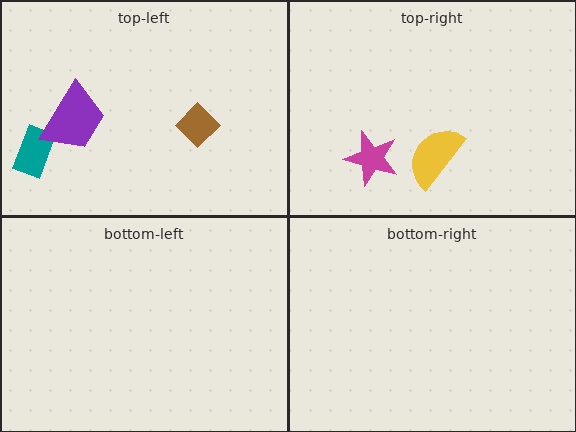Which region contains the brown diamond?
The top-left region.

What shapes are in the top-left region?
The teal rectangle, the purple trapezoid, the brown diamond.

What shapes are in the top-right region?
The yellow semicircle, the magenta star.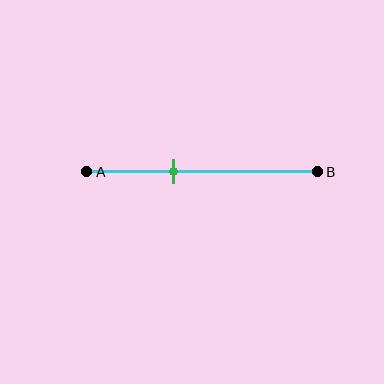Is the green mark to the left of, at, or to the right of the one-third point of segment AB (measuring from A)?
The green mark is to the right of the one-third point of segment AB.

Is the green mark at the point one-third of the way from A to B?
No, the mark is at about 40% from A, not at the 33% one-third point.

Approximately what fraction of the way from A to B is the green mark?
The green mark is approximately 40% of the way from A to B.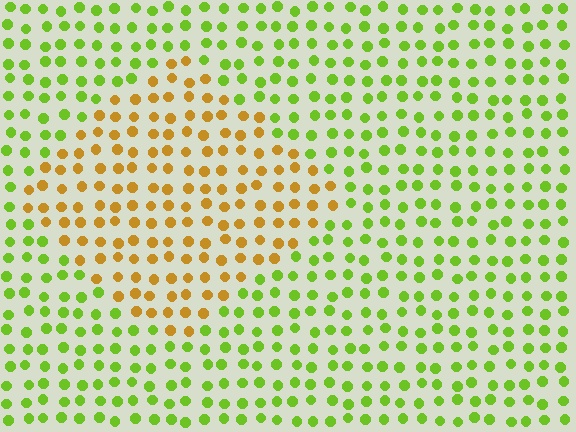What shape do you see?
I see a diamond.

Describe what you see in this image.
The image is filled with small lime elements in a uniform arrangement. A diamond-shaped region is visible where the elements are tinted to a slightly different hue, forming a subtle color boundary.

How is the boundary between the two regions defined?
The boundary is defined purely by a slight shift in hue (about 53 degrees). Spacing, size, and orientation are identical on both sides.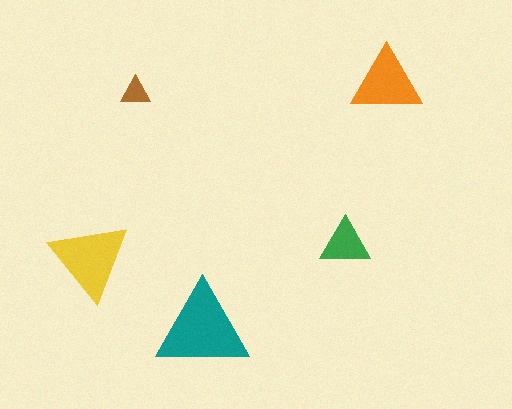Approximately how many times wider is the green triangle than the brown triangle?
About 1.5 times wider.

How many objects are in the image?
There are 5 objects in the image.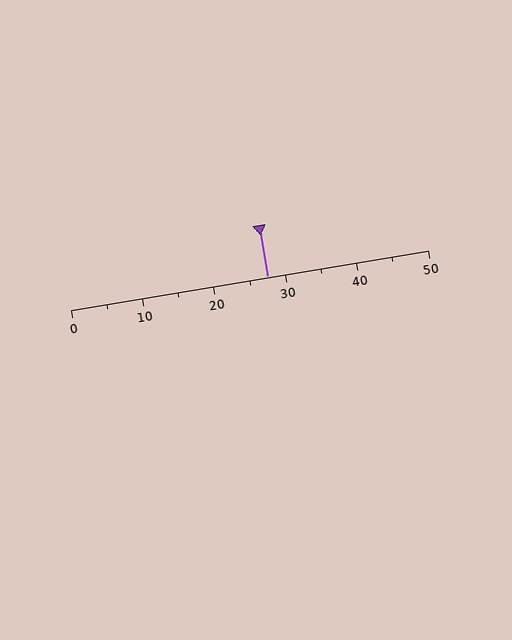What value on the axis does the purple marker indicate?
The marker indicates approximately 27.5.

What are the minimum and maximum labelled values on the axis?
The axis runs from 0 to 50.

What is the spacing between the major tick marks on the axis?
The major ticks are spaced 10 apart.